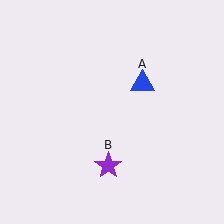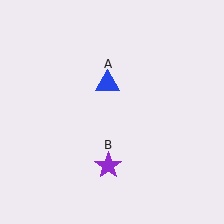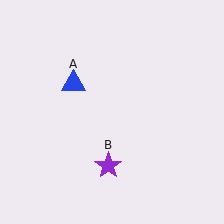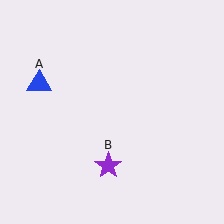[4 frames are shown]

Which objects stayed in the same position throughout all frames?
Purple star (object B) remained stationary.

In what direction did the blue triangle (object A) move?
The blue triangle (object A) moved left.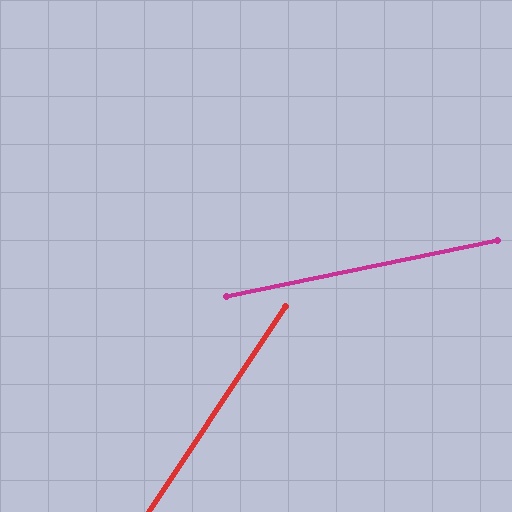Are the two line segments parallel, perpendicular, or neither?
Neither parallel nor perpendicular — they differ by about 45°.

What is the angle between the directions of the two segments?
Approximately 45 degrees.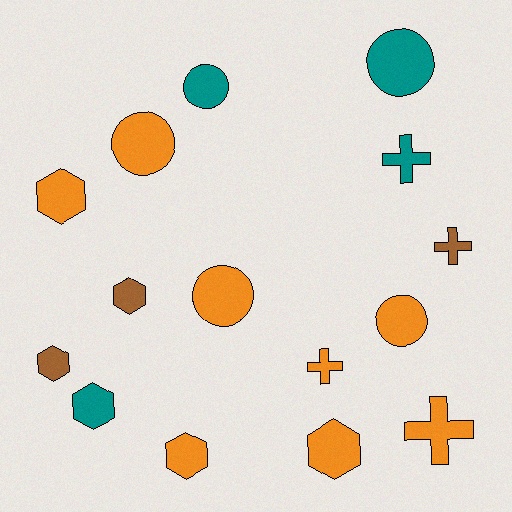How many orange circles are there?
There are 3 orange circles.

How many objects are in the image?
There are 15 objects.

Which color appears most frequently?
Orange, with 8 objects.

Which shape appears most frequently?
Hexagon, with 6 objects.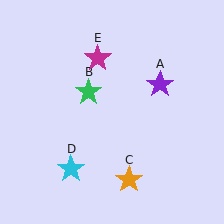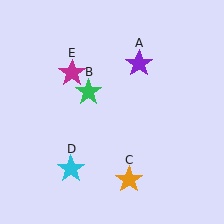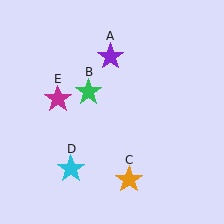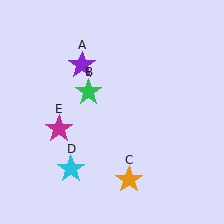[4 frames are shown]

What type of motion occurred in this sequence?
The purple star (object A), magenta star (object E) rotated counterclockwise around the center of the scene.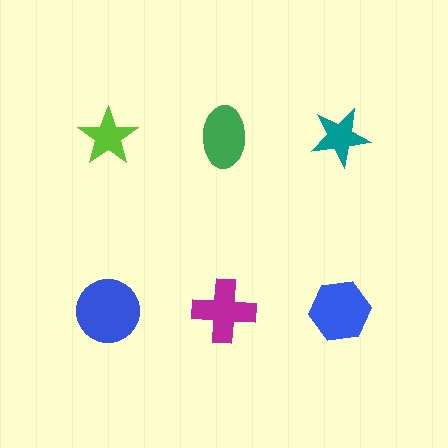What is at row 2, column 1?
A blue circle.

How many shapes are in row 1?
3 shapes.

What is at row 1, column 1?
A lime star.